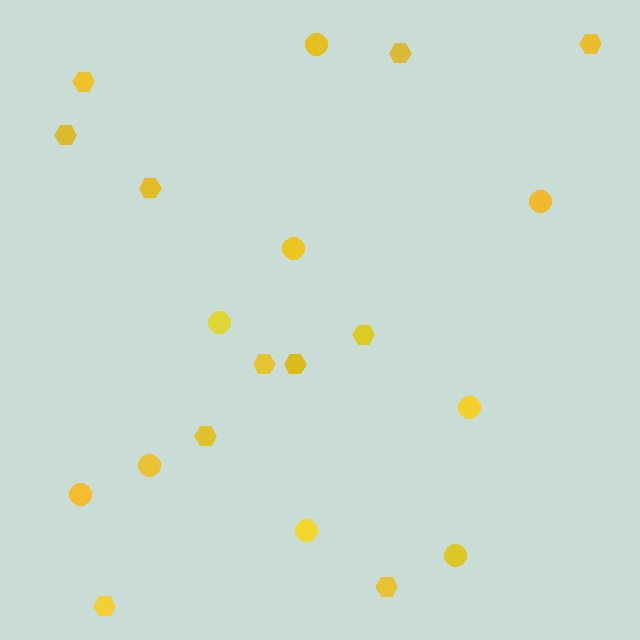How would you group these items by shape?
There are 2 groups: one group of hexagons (11) and one group of circles (9).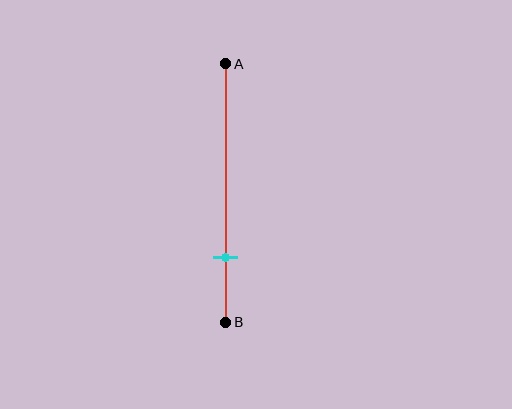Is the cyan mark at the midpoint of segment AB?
No, the mark is at about 75% from A, not at the 50% midpoint.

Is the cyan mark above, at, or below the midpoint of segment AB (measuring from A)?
The cyan mark is below the midpoint of segment AB.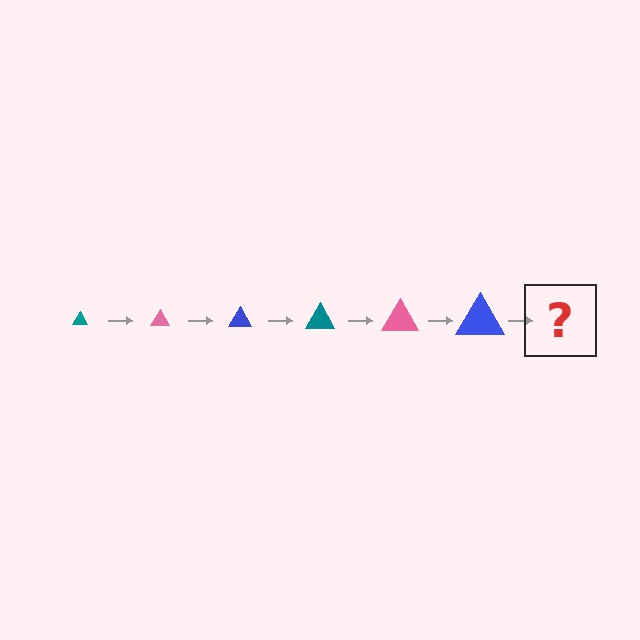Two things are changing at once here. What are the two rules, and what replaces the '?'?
The two rules are that the triangle grows larger each step and the color cycles through teal, pink, and blue. The '?' should be a teal triangle, larger than the previous one.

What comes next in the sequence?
The next element should be a teal triangle, larger than the previous one.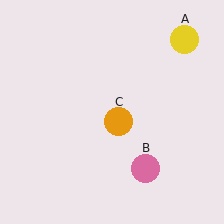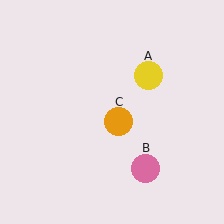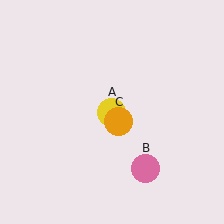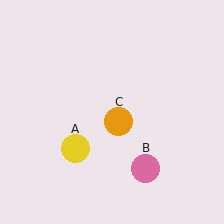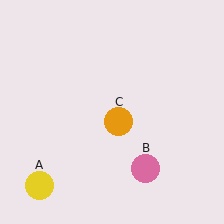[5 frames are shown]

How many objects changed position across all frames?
1 object changed position: yellow circle (object A).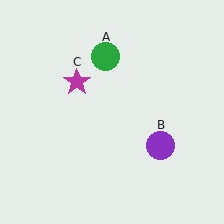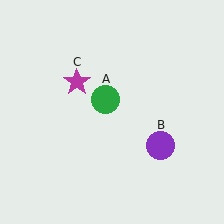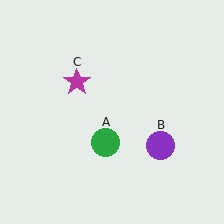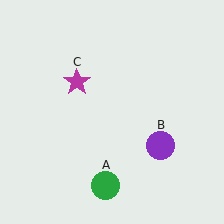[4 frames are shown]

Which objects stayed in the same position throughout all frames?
Purple circle (object B) and magenta star (object C) remained stationary.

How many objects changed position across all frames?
1 object changed position: green circle (object A).